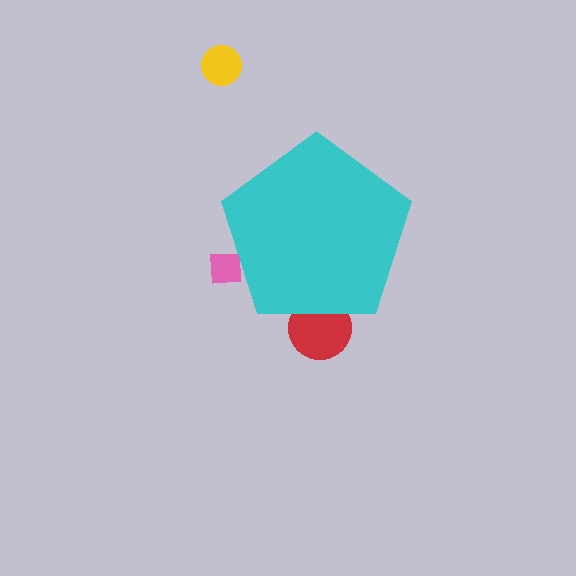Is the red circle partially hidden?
Yes, the red circle is partially hidden behind the cyan pentagon.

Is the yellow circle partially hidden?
No, the yellow circle is fully visible.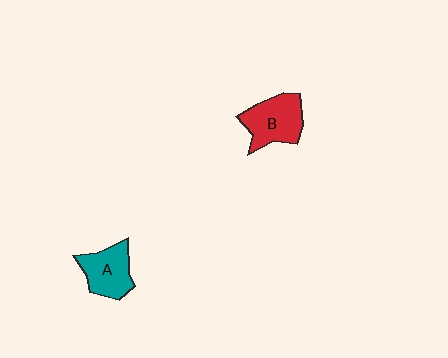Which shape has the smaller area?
Shape A (teal).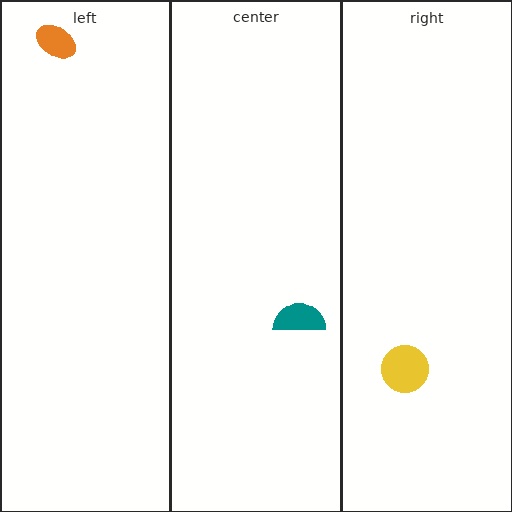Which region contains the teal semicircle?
The center region.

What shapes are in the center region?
The teal semicircle.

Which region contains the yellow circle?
The right region.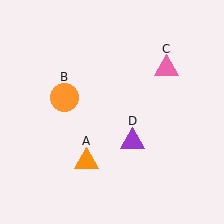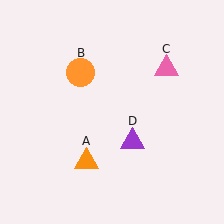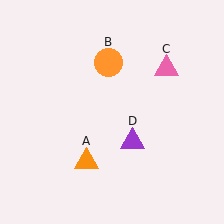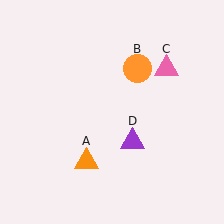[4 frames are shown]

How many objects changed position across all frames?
1 object changed position: orange circle (object B).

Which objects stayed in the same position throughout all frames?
Orange triangle (object A) and pink triangle (object C) and purple triangle (object D) remained stationary.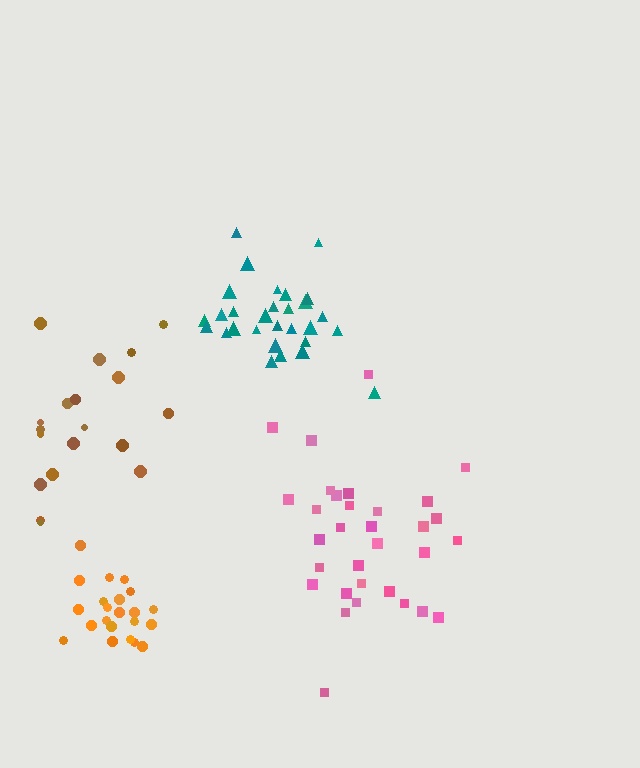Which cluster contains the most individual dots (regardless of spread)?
Pink (32).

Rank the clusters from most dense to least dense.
orange, teal, pink, brown.